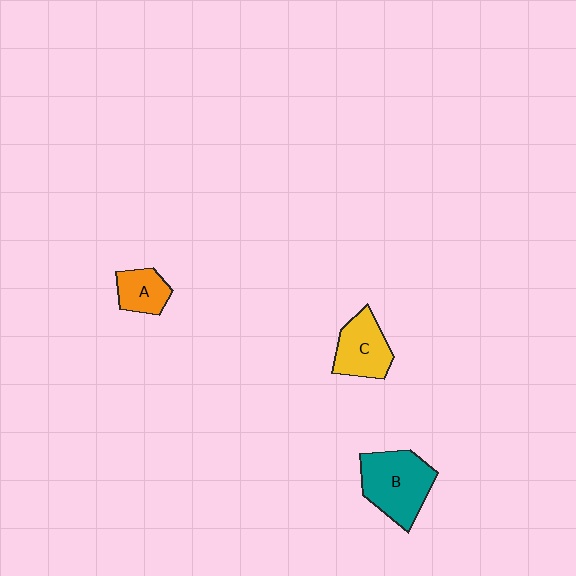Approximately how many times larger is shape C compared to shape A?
Approximately 1.5 times.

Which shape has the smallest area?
Shape A (orange).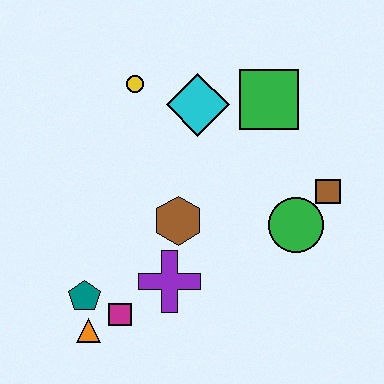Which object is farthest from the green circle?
The orange triangle is farthest from the green circle.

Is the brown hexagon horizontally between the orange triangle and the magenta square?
No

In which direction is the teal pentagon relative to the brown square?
The teal pentagon is to the left of the brown square.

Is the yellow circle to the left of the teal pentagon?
No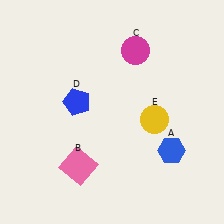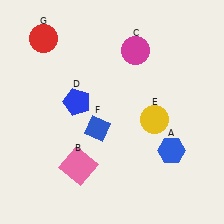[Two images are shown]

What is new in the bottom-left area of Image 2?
A blue diamond (F) was added in the bottom-left area of Image 2.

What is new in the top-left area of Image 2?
A red circle (G) was added in the top-left area of Image 2.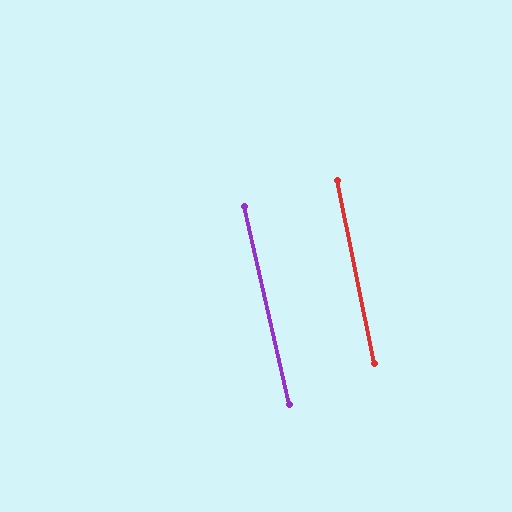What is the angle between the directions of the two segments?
Approximately 1 degree.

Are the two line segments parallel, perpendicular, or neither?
Parallel — their directions differ by only 1.4°.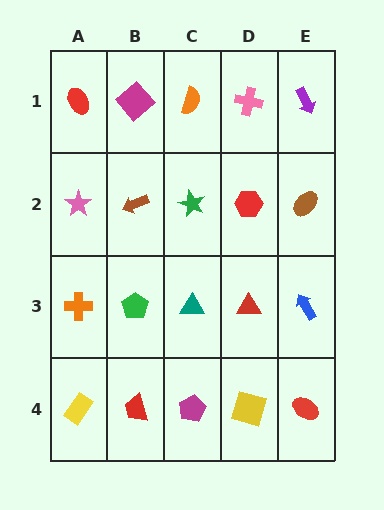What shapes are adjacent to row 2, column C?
An orange semicircle (row 1, column C), a teal triangle (row 3, column C), a brown arrow (row 2, column B), a red hexagon (row 2, column D).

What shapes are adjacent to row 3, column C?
A green star (row 2, column C), a magenta pentagon (row 4, column C), a green pentagon (row 3, column B), a red triangle (row 3, column D).